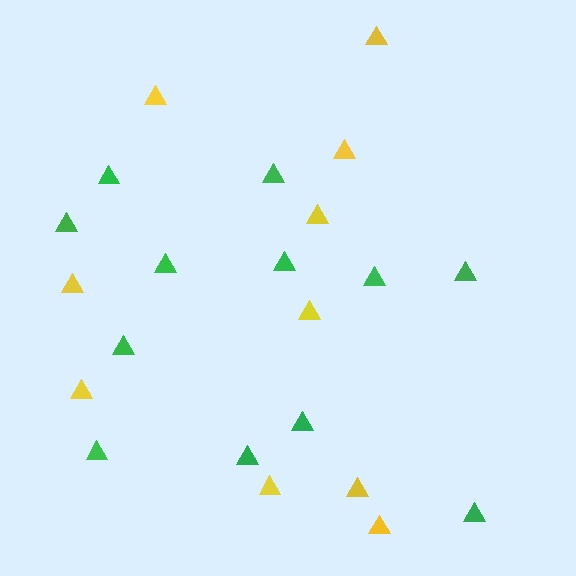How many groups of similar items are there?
There are 2 groups: one group of yellow triangles (10) and one group of green triangles (12).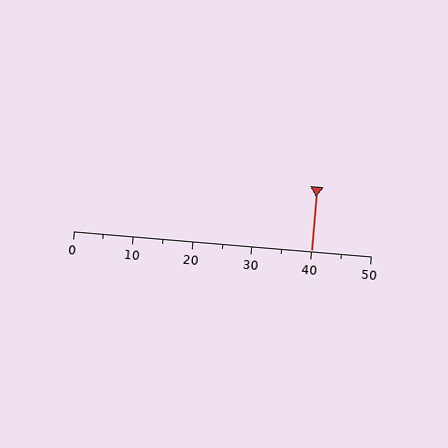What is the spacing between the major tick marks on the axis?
The major ticks are spaced 10 apart.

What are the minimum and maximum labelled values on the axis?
The axis runs from 0 to 50.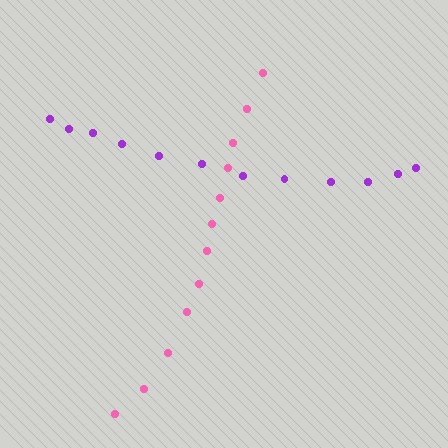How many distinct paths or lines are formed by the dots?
There are 2 distinct paths.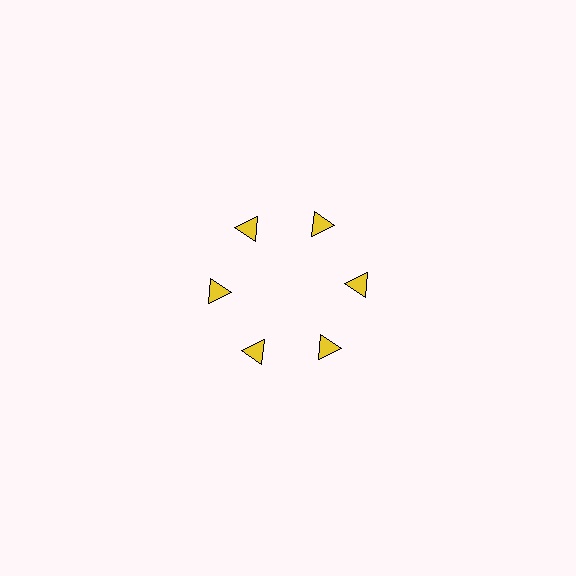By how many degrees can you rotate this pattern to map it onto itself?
The pattern maps onto itself every 60 degrees of rotation.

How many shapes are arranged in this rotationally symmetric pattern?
There are 6 shapes, arranged in 6 groups of 1.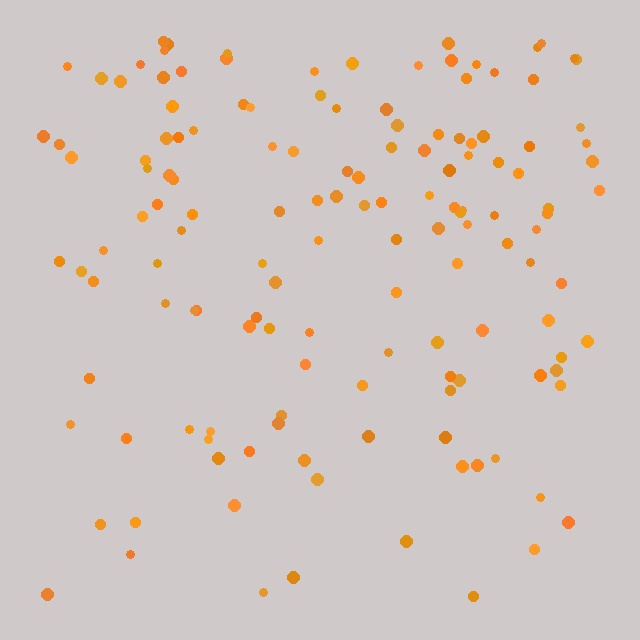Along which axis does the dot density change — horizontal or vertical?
Vertical.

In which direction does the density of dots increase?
From bottom to top, with the top side densest.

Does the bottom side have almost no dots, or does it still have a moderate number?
Still a moderate number, just noticeably fewer than the top.